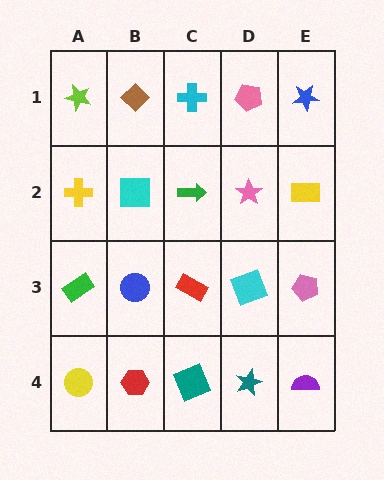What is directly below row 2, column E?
A pink pentagon.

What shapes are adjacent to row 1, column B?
A cyan square (row 2, column B), a lime star (row 1, column A), a cyan cross (row 1, column C).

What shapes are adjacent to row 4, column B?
A blue circle (row 3, column B), a yellow circle (row 4, column A), a teal square (row 4, column C).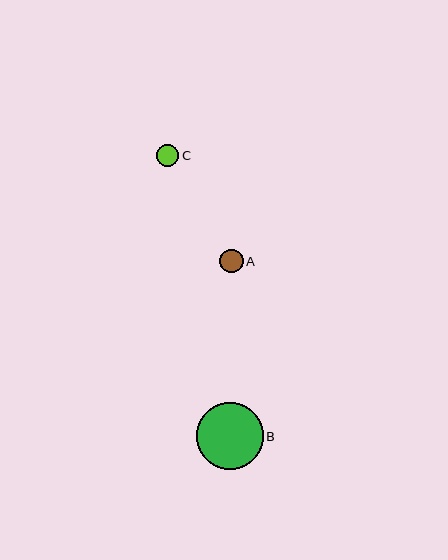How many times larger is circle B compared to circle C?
Circle B is approximately 3.0 times the size of circle C.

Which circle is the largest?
Circle B is the largest with a size of approximately 67 pixels.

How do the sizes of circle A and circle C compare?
Circle A and circle C are approximately the same size.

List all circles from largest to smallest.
From largest to smallest: B, A, C.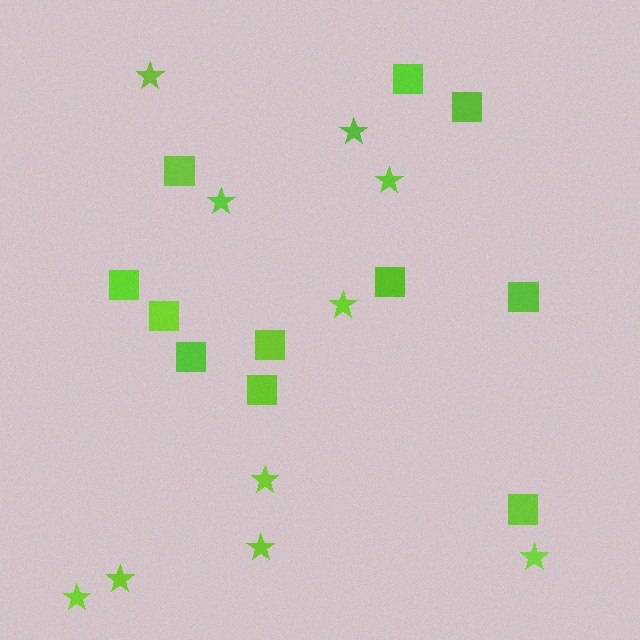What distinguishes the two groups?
There are 2 groups: one group of squares (11) and one group of stars (10).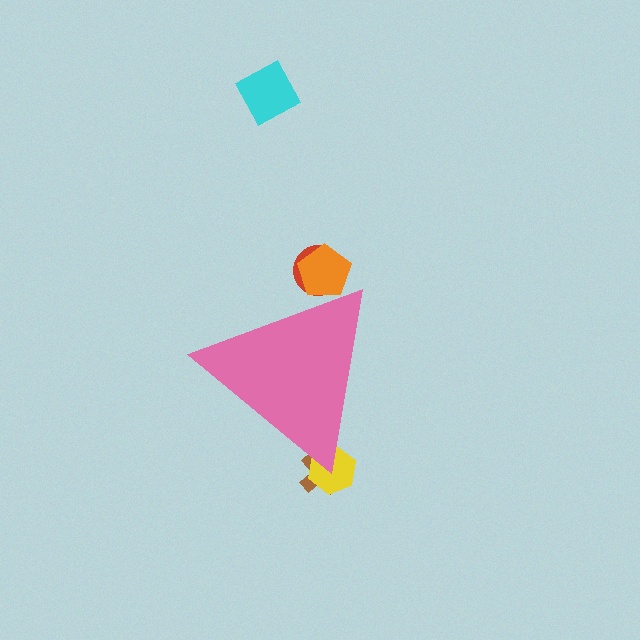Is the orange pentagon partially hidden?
Yes, the orange pentagon is partially hidden behind the pink triangle.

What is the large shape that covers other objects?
A pink triangle.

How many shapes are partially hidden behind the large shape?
4 shapes are partially hidden.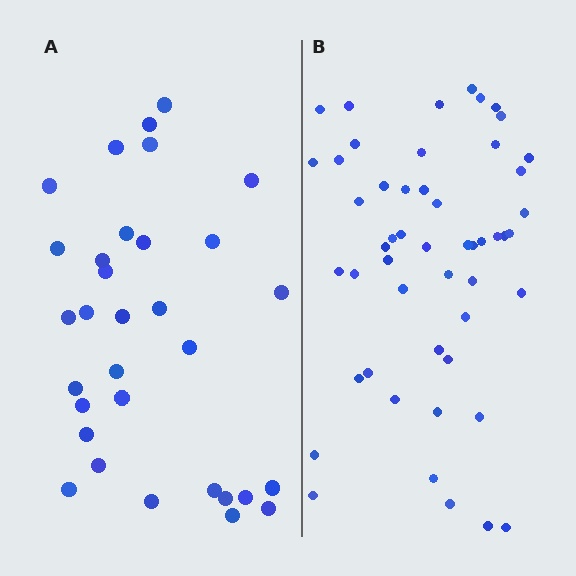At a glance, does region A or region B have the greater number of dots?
Region B (the right region) has more dots.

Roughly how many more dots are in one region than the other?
Region B has approximately 20 more dots than region A.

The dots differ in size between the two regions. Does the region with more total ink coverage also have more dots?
No. Region A has more total ink coverage because its dots are larger, but region B actually contains more individual dots. Total area can be misleading — the number of items is what matters here.